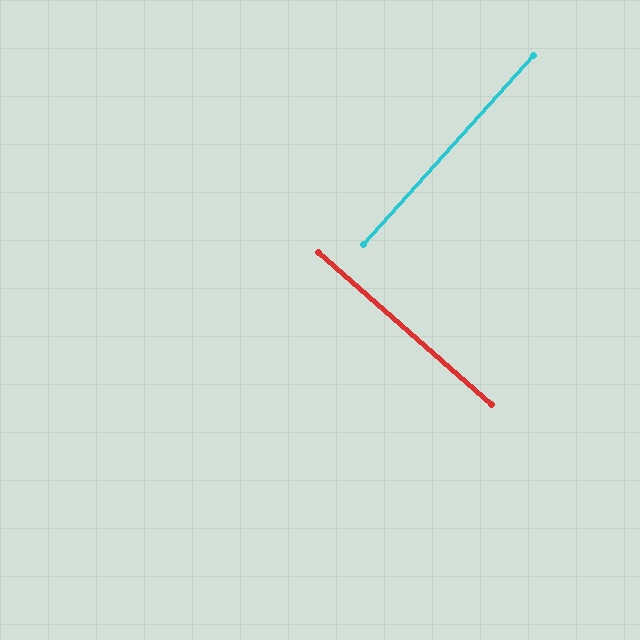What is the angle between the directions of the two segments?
Approximately 89 degrees.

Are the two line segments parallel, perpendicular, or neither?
Perpendicular — they meet at approximately 89°.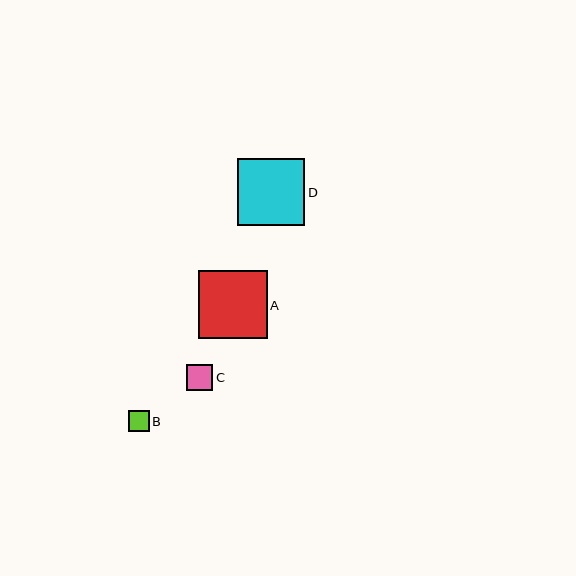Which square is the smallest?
Square B is the smallest with a size of approximately 21 pixels.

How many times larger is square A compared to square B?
Square A is approximately 3.3 times the size of square B.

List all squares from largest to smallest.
From largest to smallest: A, D, C, B.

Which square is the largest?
Square A is the largest with a size of approximately 69 pixels.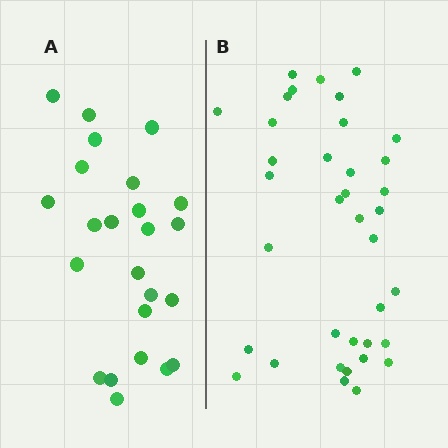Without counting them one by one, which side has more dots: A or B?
Region B (the right region) has more dots.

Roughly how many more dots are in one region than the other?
Region B has approximately 15 more dots than region A.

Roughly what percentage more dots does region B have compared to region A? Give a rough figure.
About 55% more.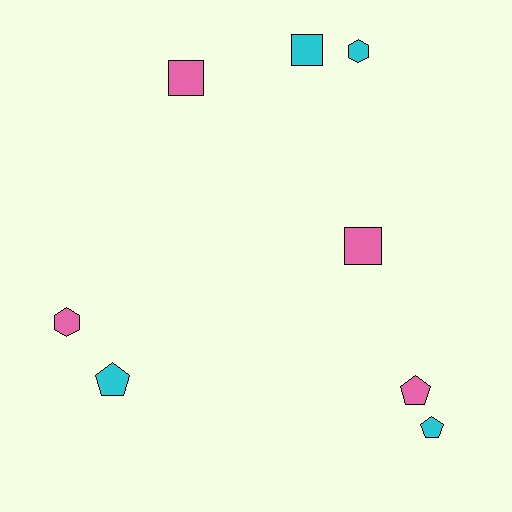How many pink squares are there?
There are 2 pink squares.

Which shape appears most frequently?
Square, with 3 objects.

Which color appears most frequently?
Cyan, with 4 objects.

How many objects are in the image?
There are 8 objects.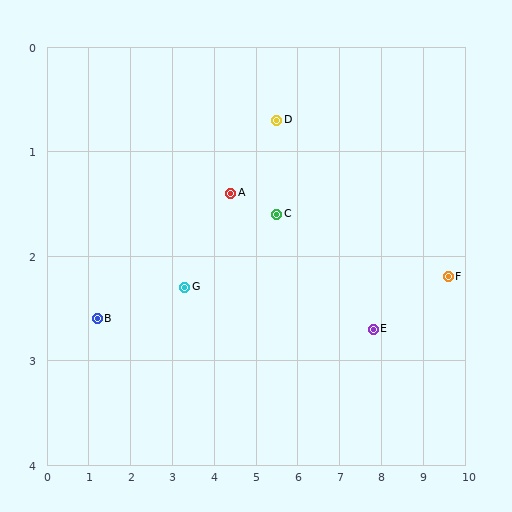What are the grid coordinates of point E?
Point E is at approximately (7.8, 2.7).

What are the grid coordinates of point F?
Point F is at approximately (9.6, 2.2).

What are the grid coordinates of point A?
Point A is at approximately (4.4, 1.4).